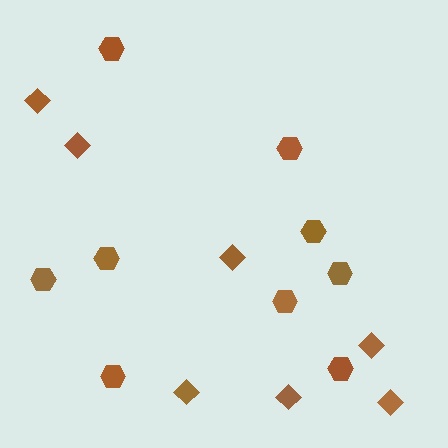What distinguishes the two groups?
There are 2 groups: one group of hexagons (9) and one group of diamonds (7).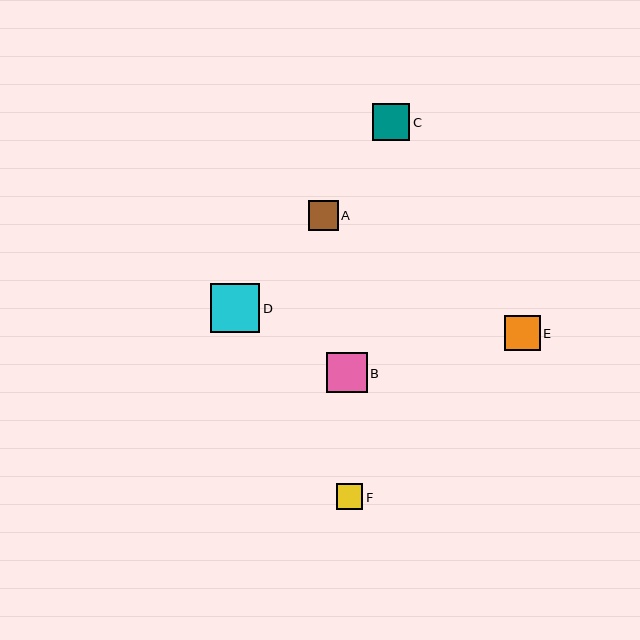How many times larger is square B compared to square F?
Square B is approximately 1.6 times the size of square F.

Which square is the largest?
Square D is the largest with a size of approximately 49 pixels.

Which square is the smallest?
Square F is the smallest with a size of approximately 26 pixels.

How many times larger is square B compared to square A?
Square B is approximately 1.4 times the size of square A.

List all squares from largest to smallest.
From largest to smallest: D, B, C, E, A, F.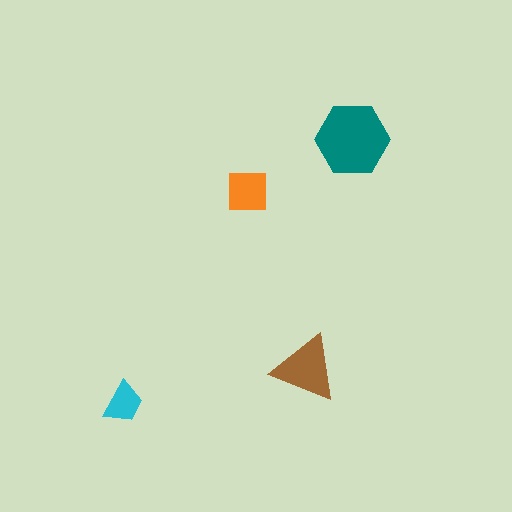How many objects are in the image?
There are 4 objects in the image.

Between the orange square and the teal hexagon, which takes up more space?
The teal hexagon.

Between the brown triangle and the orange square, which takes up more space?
The brown triangle.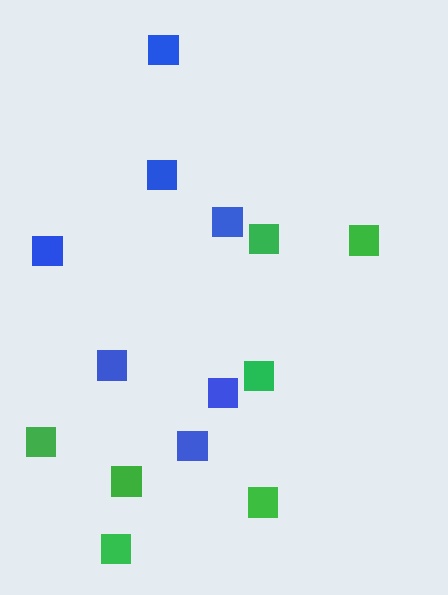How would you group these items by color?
There are 2 groups: one group of green squares (7) and one group of blue squares (7).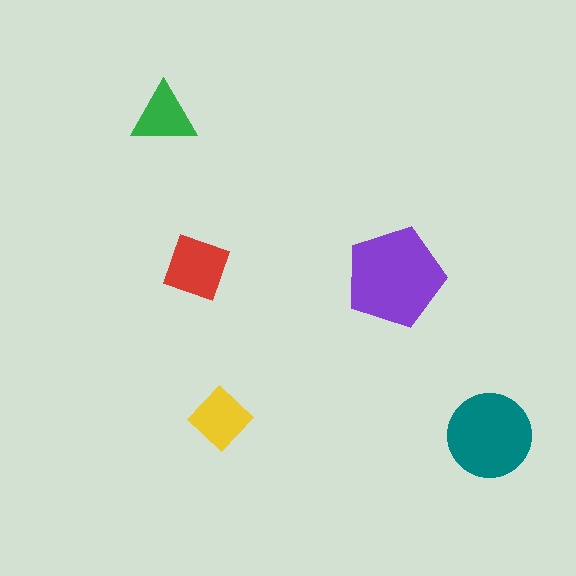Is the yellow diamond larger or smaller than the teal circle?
Smaller.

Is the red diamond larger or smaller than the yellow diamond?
Larger.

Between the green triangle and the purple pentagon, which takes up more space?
The purple pentagon.